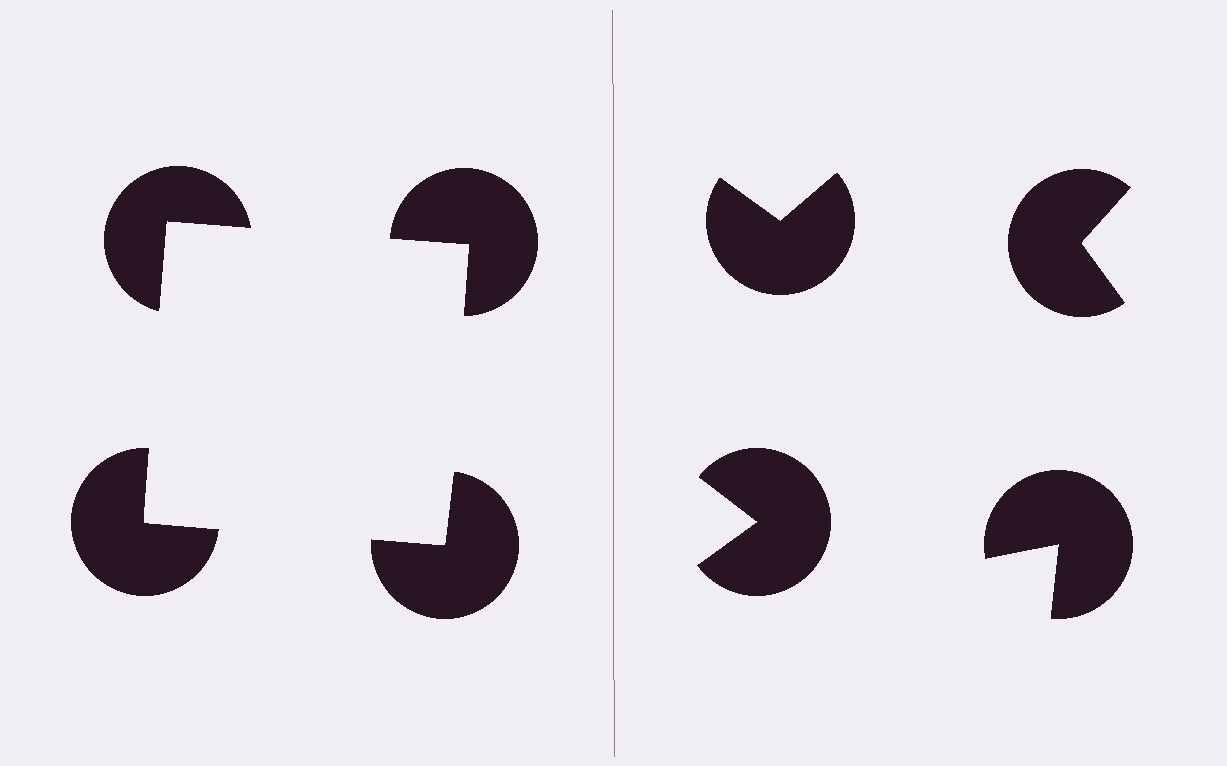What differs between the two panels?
The pac-man discs are positioned identically on both sides; only the wedge orientations differ. On the left they align to a square; on the right they are misaligned.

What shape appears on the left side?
An illusory square.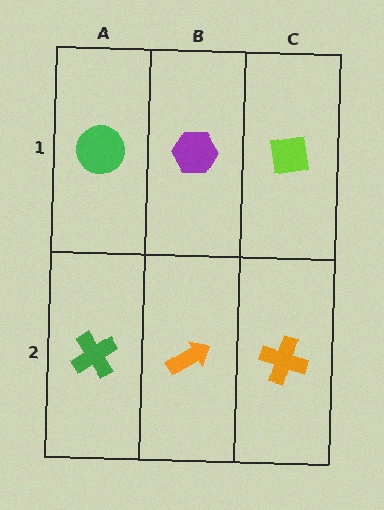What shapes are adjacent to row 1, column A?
A green cross (row 2, column A), a purple hexagon (row 1, column B).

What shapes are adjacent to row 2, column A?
A green circle (row 1, column A), an orange arrow (row 2, column B).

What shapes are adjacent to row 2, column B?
A purple hexagon (row 1, column B), a green cross (row 2, column A), an orange cross (row 2, column C).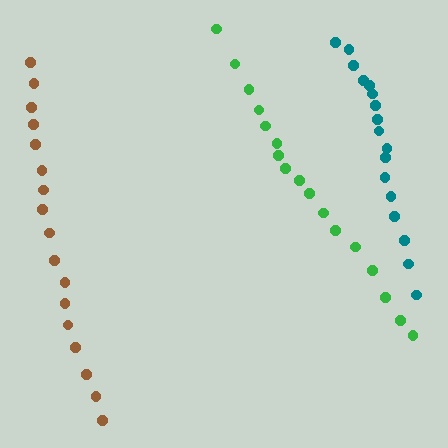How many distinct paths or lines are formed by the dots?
There are 3 distinct paths.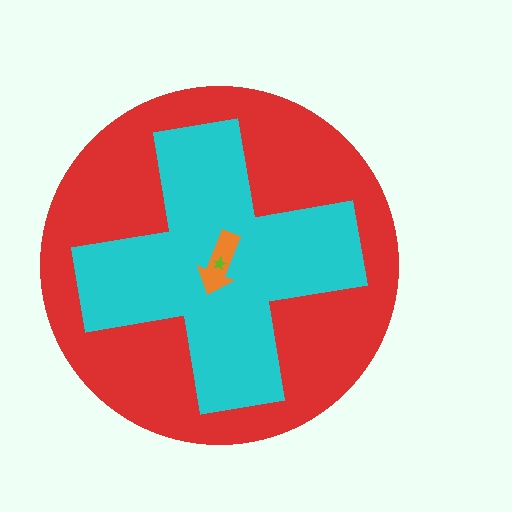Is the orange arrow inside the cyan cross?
Yes.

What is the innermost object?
The lime star.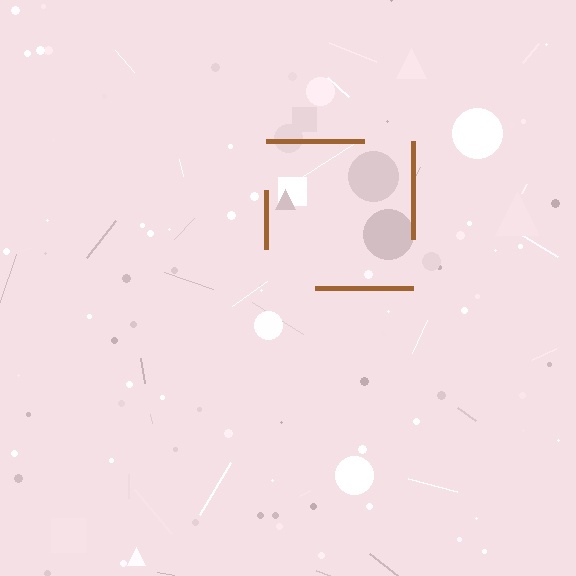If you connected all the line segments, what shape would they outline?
They would outline a square.